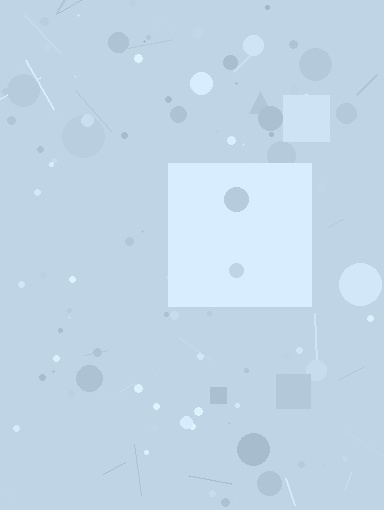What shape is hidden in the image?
A square is hidden in the image.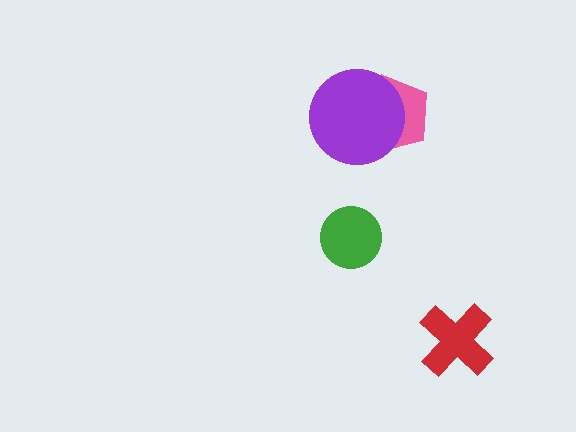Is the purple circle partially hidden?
No, no other shape covers it.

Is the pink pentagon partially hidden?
Yes, it is partially covered by another shape.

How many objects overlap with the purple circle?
1 object overlaps with the purple circle.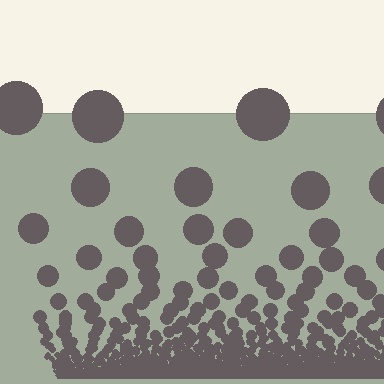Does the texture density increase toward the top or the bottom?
Density increases toward the bottom.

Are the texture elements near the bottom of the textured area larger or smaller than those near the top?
Smaller. The gradient is inverted — elements near the bottom are smaller and denser.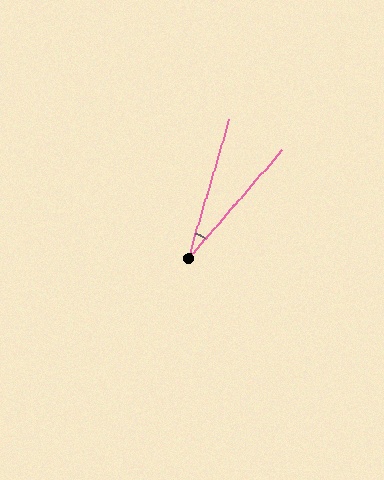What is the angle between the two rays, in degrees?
Approximately 24 degrees.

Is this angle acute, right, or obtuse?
It is acute.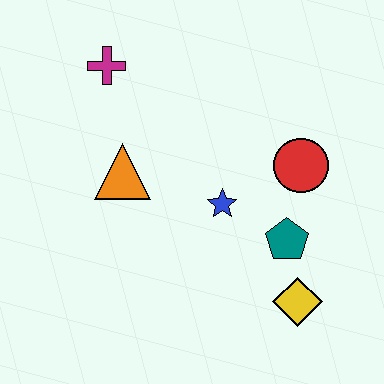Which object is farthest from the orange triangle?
The yellow diamond is farthest from the orange triangle.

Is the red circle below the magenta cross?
Yes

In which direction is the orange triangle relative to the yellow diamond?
The orange triangle is to the left of the yellow diamond.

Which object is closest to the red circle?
The teal pentagon is closest to the red circle.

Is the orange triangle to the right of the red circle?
No